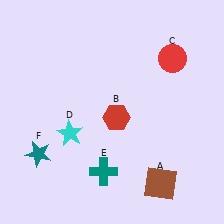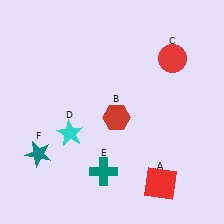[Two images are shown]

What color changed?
The square (A) changed from brown in Image 1 to red in Image 2.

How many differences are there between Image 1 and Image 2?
There is 1 difference between the two images.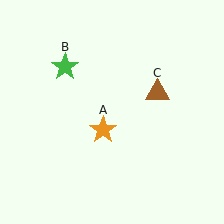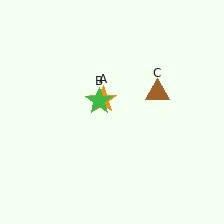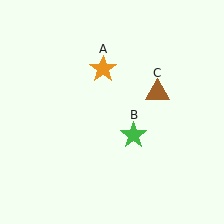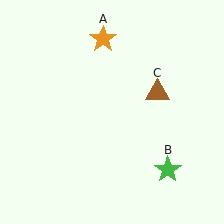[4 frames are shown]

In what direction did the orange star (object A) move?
The orange star (object A) moved up.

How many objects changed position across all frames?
2 objects changed position: orange star (object A), green star (object B).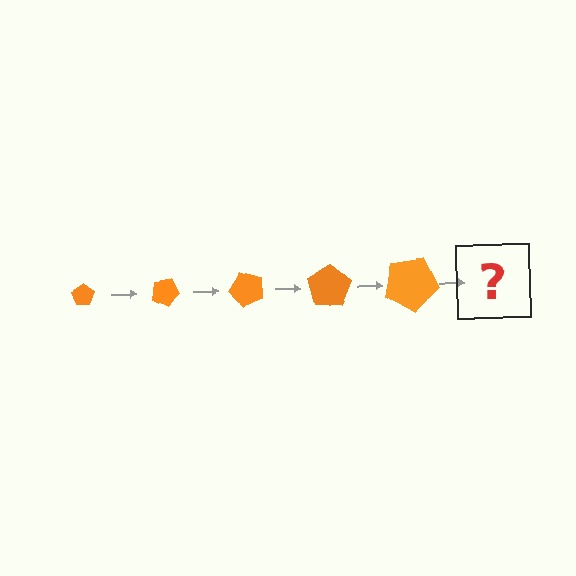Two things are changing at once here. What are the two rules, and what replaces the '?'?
The two rules are that the pentagon grows larger each step and it rotates 25 degrees each step. The '?' should be a pentagon, larger than the previous one and rotated 125 degrees from the start.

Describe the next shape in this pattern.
It should be a pentagon, larger than the previous one and rotated 125 degrees from the start.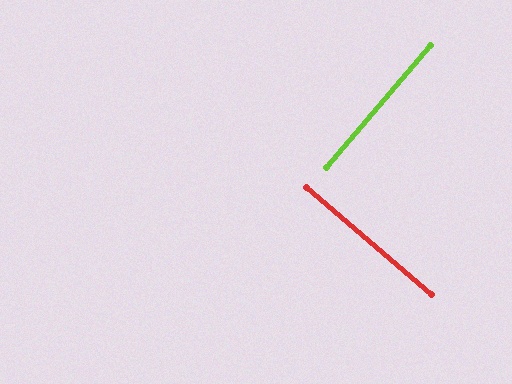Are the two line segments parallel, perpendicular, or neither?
Perpendicular — they meet at approximately 90°.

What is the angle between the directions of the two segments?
Approximately 90 degrees.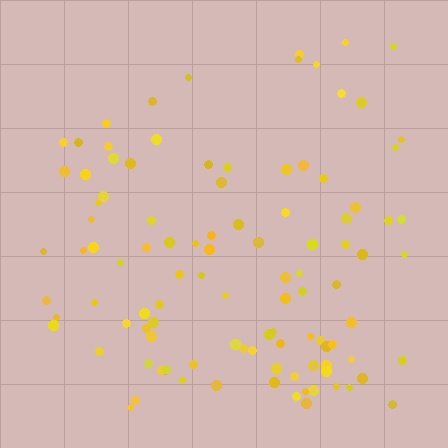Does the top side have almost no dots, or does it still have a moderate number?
Still a moderate number, just noticeably fewer than the bottom.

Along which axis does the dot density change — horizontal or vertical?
Vertical.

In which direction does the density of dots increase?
From top to bottom, with the bottom side densest.